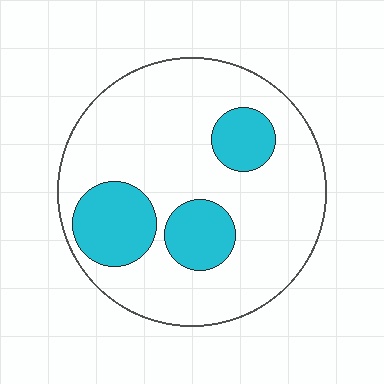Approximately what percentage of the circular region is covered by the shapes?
Approximately 25%.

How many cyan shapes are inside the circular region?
3.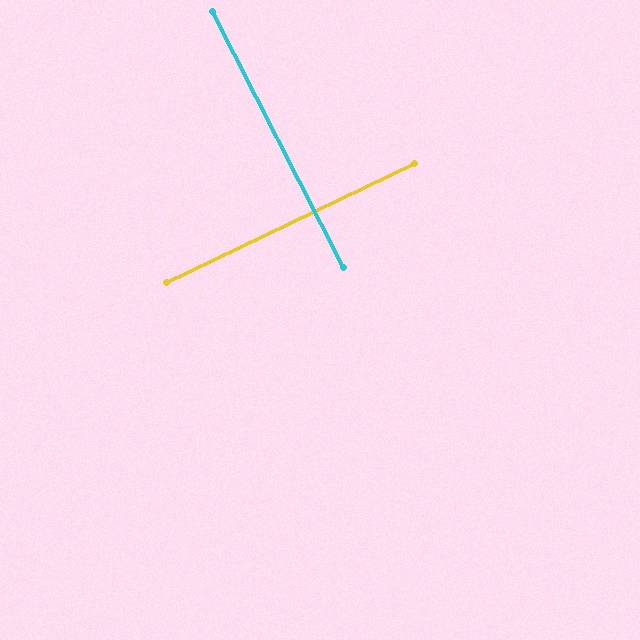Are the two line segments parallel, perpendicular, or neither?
Perpendicular — they meet at approximately 88°.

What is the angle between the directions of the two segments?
Approximately 88 degrees.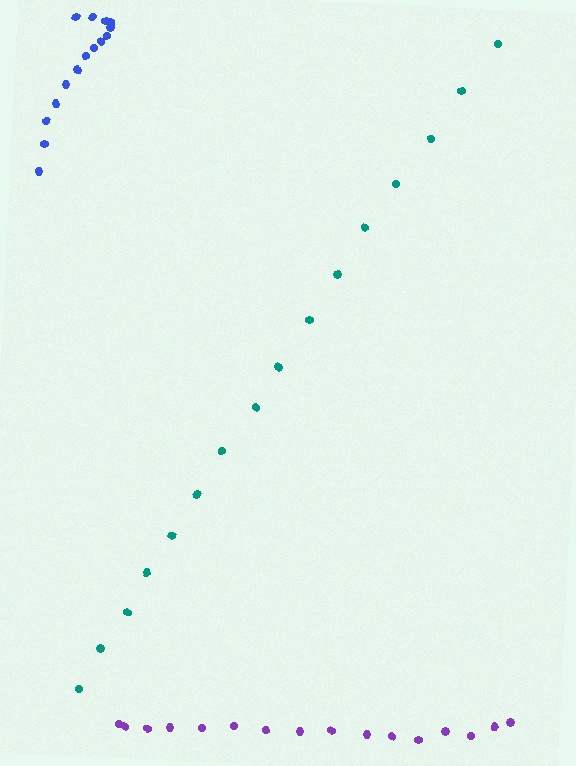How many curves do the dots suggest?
There are 3 distinct paths.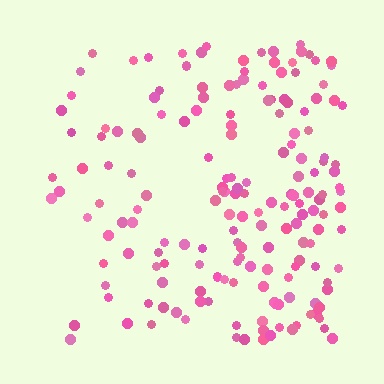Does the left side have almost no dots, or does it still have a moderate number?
Still a moderate number, just noticeably fewer than the right.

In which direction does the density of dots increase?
From left to right, with the right side densest.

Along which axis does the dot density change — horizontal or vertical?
Horizontal.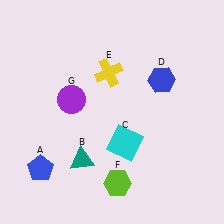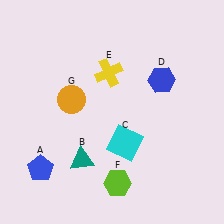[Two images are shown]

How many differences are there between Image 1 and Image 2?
There is 1 difference between the two images.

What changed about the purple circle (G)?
In Image 1, G is purple. In Image 2, it changed to orange.